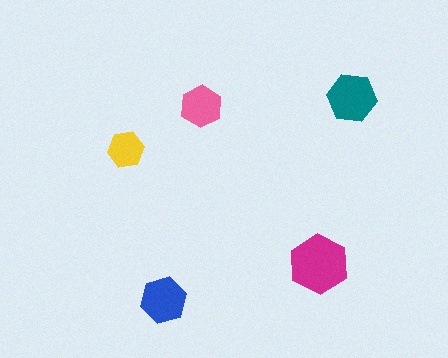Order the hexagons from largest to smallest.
the magenta one, the teal one, the blue one, the pink one, the yellow one.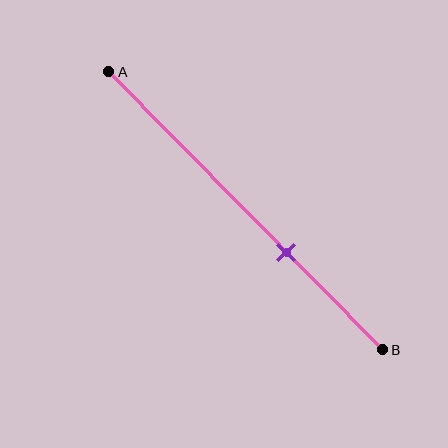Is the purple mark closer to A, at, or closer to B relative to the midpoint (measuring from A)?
The purple mark is closer to point B than the midpoint of segment AB.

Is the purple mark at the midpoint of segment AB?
No, the mark is at about 65% from A, not at the 50% midpoint.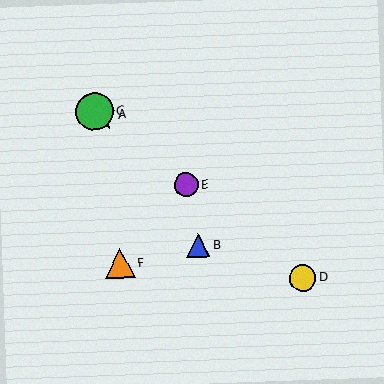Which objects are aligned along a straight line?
Objects A, C, D, E are aligned along a straight line.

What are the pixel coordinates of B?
Object B is at (198, 245).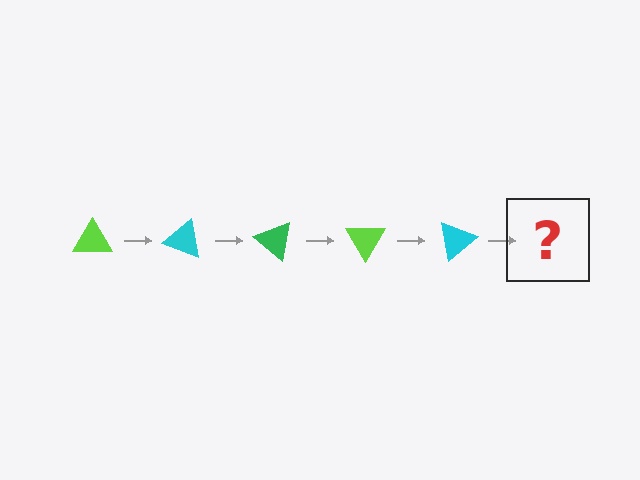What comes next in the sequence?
The next element should be a green triangle, rotated 100 degrees from the start.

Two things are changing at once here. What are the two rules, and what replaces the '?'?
The two rules are that it rotates 20 degrees each step and the color cycles through lime, cyan, and green. The '?' should be a green triangle, rotated 100 degrees from the start.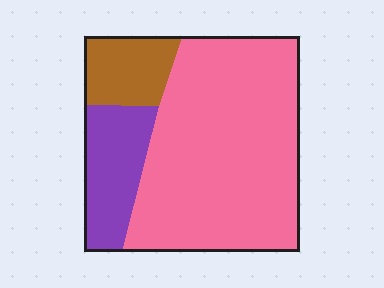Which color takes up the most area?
Pink, at roughly 70%.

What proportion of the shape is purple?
Purple covers roughly 20% of the shape.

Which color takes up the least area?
Brown, at roughly 15%.